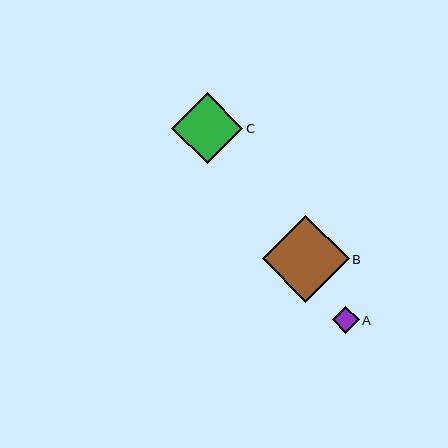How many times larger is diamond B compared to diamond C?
Diamond B is approximately 1.2 times the size of diamond C.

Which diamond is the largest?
Diamond B is the largest with a size of approximately 87 pixels.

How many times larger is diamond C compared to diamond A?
Diamond C is approximately 2.6 times the size of diamond A.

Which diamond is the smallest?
Diamond A is the smallest with a size of approximately 27 pixels.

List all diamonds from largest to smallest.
From largest to smallest: B, C, A.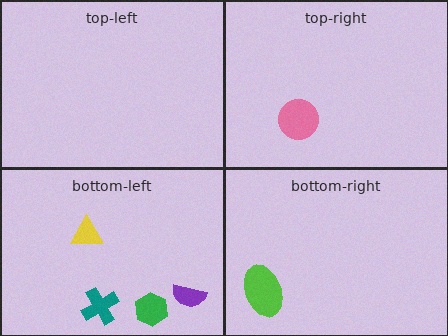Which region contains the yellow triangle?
The bottom-left region.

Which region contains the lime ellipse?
The bottom-right region.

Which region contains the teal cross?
The bottom-left region.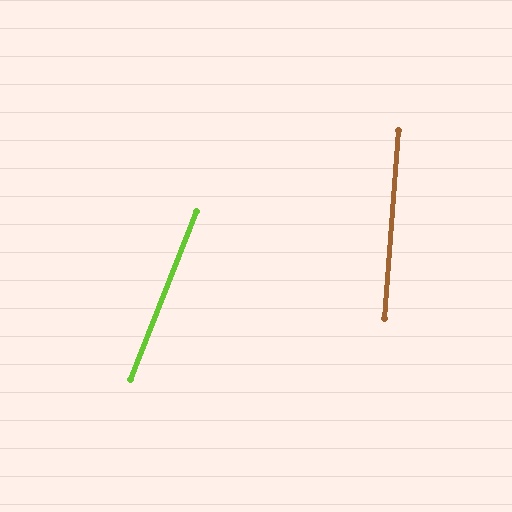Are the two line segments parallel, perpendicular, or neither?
Neither parallel nor perpendicular — they differ by about 18°.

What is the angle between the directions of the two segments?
Approximately 18 degrees.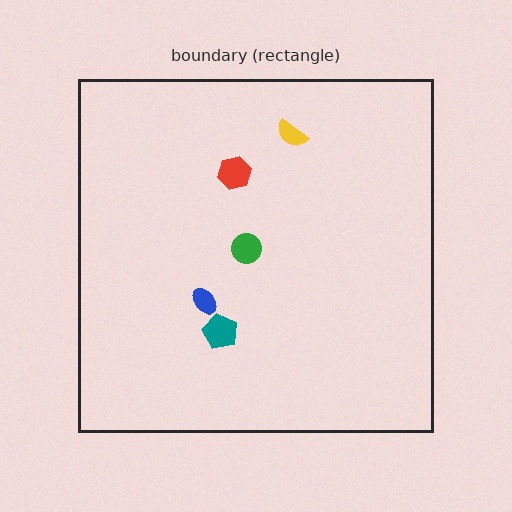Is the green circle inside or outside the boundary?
Inside.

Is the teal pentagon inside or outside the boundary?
Inside.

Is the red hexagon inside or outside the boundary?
Inside.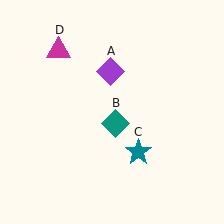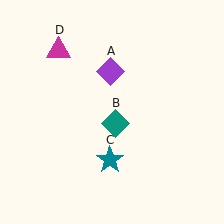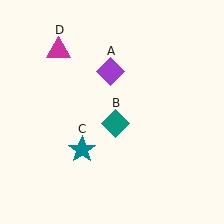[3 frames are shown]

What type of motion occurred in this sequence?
The teal star (object C) rotated clockwise around the center of the scene.